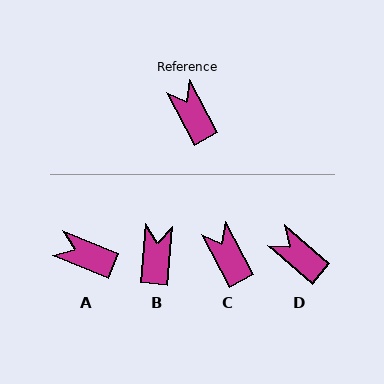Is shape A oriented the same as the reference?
No, it is off by about 40 degrees.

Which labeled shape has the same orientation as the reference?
C.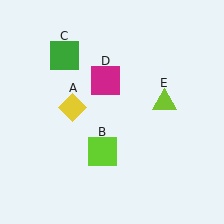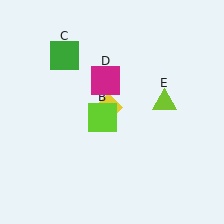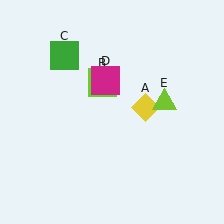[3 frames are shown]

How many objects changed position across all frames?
2 objects changed position: yellow diamond (object A), lime square (object B).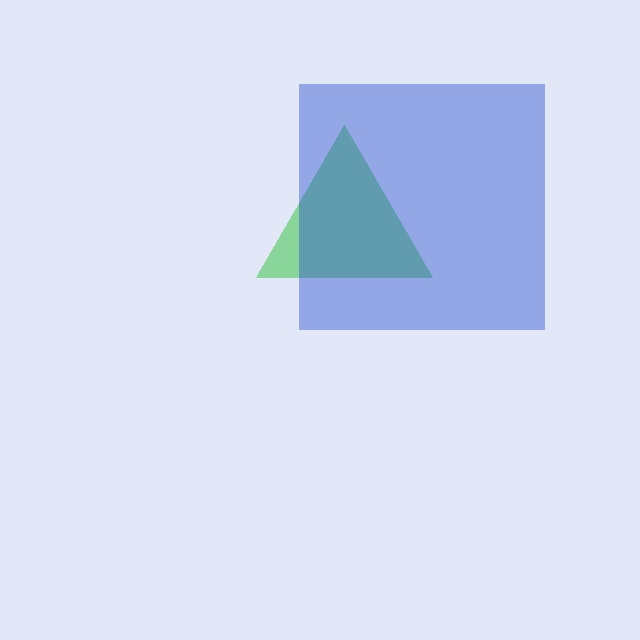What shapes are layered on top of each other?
The layered shapes are: a green triangle, a blue square.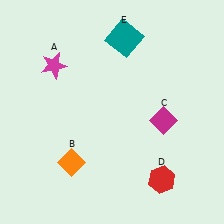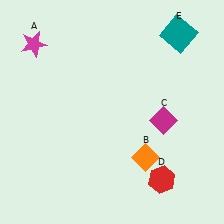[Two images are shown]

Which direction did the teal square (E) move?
The teal square (E) moved right.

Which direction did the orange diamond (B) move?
The orange diamond (B) moved right.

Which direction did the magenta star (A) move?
The magenta star (A) moved up.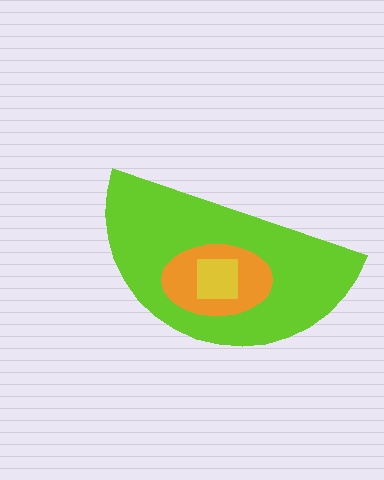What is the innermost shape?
The yellow square.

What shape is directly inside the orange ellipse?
The yellow square.